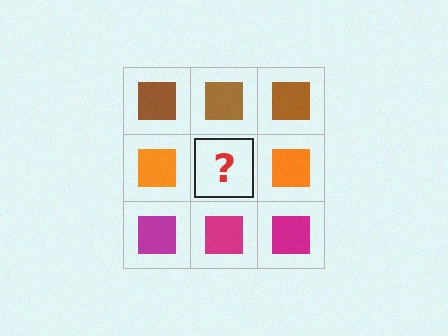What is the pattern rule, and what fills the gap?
The rule is that each row has a consistent color. The gap should be filled with an orange square.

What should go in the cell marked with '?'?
The missing cell should contain an orange square.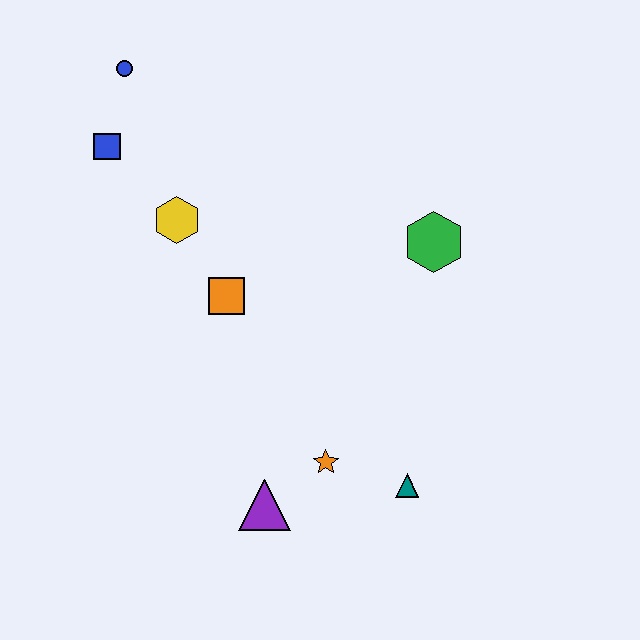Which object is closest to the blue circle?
The blue square is closest to the blue circle.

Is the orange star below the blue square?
Yes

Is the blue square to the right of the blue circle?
No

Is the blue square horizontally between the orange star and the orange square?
No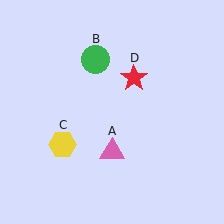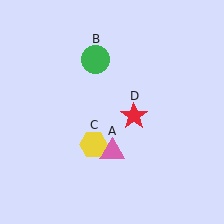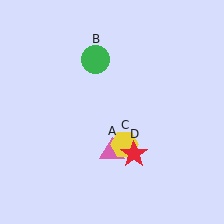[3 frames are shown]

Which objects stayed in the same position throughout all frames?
Pink triangle (object A) and green circle (object B) remained stationary.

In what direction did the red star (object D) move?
The red star (object D) moved down.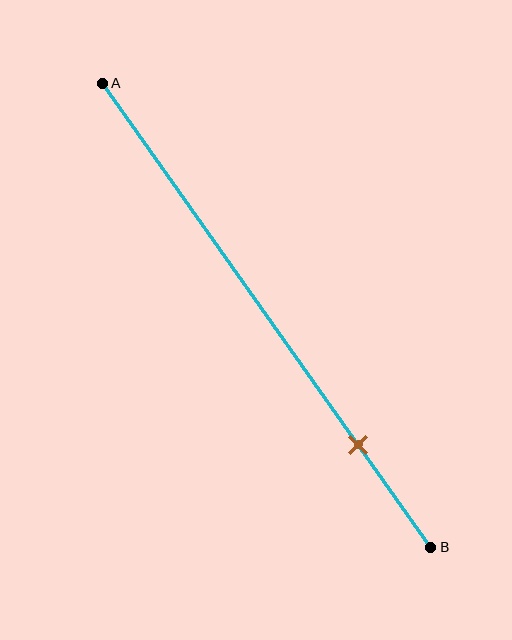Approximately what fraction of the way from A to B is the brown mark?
The brown mark is approximately 80% of the way from A to B.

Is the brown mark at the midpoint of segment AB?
No, the mark is at about 80% from A, not at the 50% midpoint.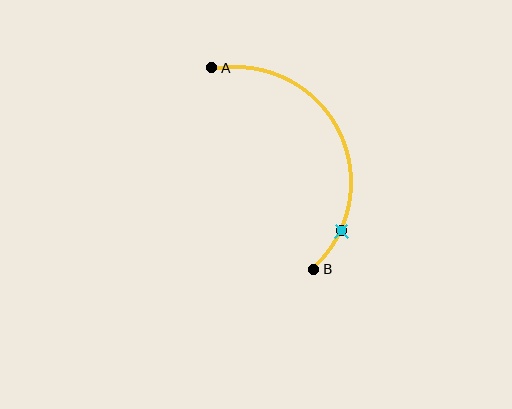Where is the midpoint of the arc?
The arc midpoint is the point on the curve farthest from the straight line joining A and B. It sits to the right of that line.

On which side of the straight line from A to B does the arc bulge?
The arc bulges to the right of the straight line connecting A and B.